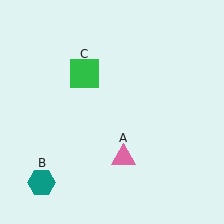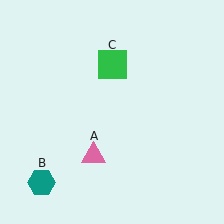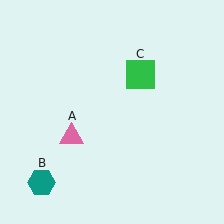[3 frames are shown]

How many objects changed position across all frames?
2 objects changed position: pink triangle (object A), green square (object C).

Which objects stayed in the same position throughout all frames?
Teal hexagon (object B) remained stationary.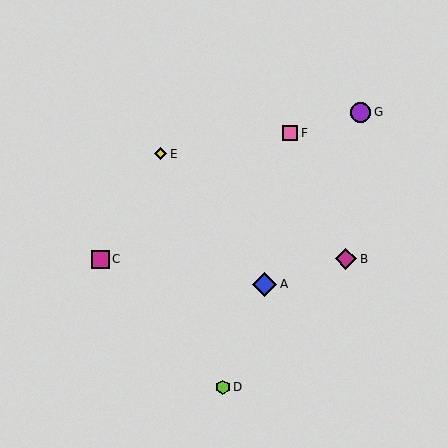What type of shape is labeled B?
Shape B is a magenta diamond.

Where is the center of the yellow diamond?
The center of the yellow diamond is at (161, 154).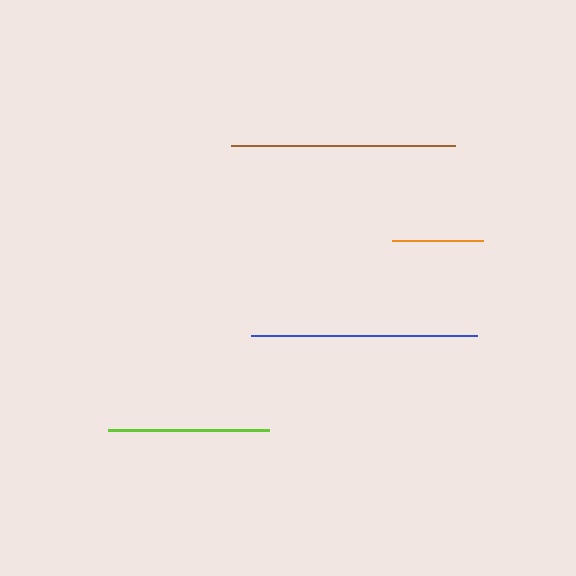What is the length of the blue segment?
The blue segment is approximately 227 pixels long.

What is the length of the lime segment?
The lime segment is approximately 161 pixels long.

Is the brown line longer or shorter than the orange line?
The brown line is longer than the orange line.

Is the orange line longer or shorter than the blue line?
The blue line is longer than the orange line.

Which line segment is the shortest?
The orange line is the shortest at approximately 91 pixels.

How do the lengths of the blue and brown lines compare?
The blue and brown lines are approximately the same length.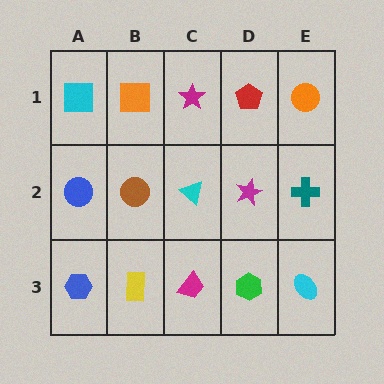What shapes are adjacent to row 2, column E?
An orange circle (row 1, column E), a cyan ellipse (row 3, column E), a magenta star (row 2, column D).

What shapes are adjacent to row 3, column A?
A blue circle (row 2, column A), a yellow rectangle (row 3, column B).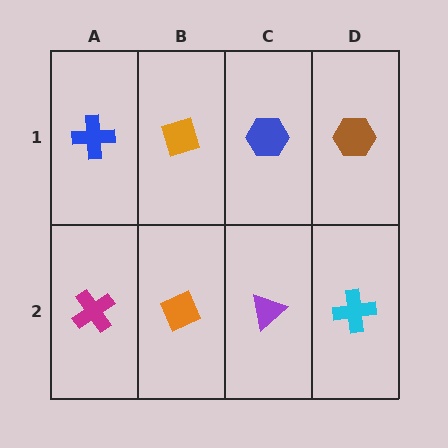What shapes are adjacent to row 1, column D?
A cyan cross (row 2, column D), a blue hexagon (row 1, column C).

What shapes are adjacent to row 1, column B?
An orange diamond (row 2, column B), a blue cross (row 1, column A), a blue hexagon (row 1, column C).